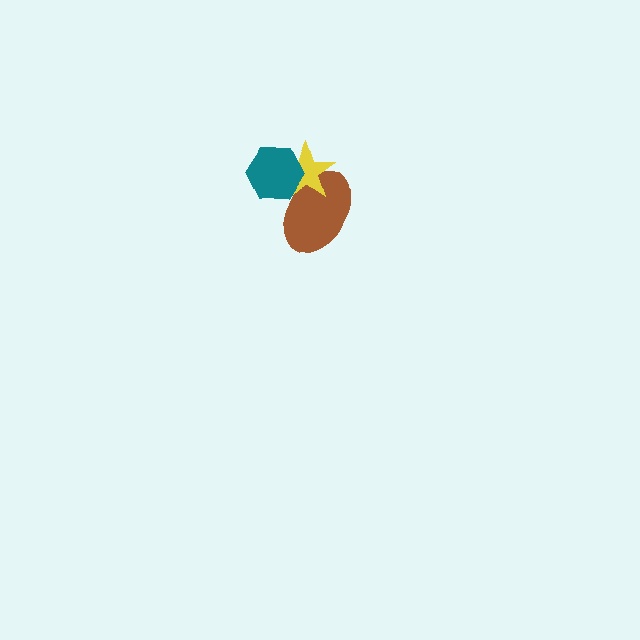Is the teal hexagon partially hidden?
No, no other shape covers it.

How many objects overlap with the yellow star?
2 objects overlap with the yellow star.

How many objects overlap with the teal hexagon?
2 objects overlap with the teal hexagon.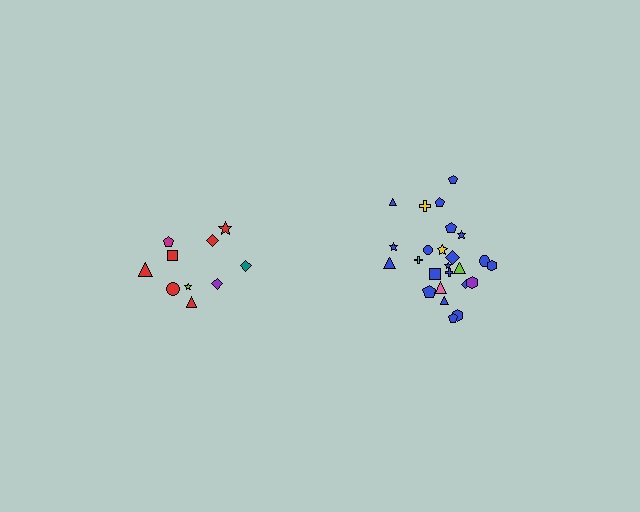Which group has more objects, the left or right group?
The right group.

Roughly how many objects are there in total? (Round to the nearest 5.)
Roughly 35 objects in total.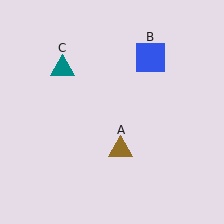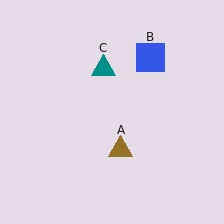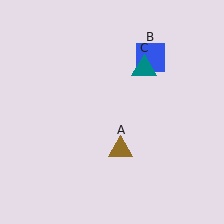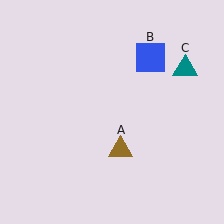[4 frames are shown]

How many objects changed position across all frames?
1 object changed position: teal triangle (object C).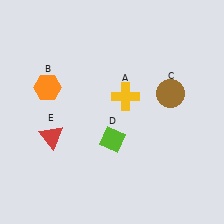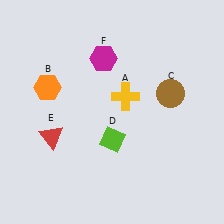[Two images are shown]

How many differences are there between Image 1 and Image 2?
There is 1 difference between the two images.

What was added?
A magenta hexagon (F) was added in Image 2.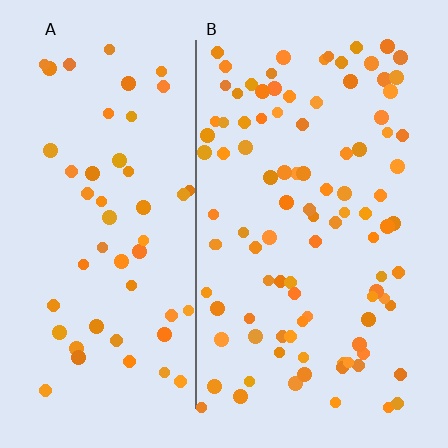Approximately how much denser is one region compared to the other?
Approximately 1.9× — region B over region A.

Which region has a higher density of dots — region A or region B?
B (the right).